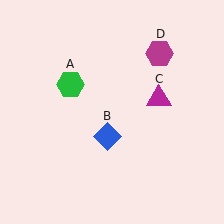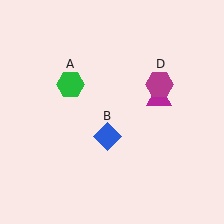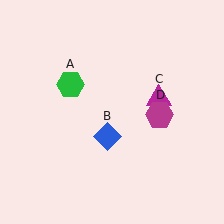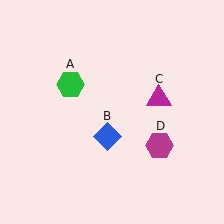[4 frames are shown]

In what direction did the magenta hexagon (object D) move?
The magenta hexagon (object D) moved down.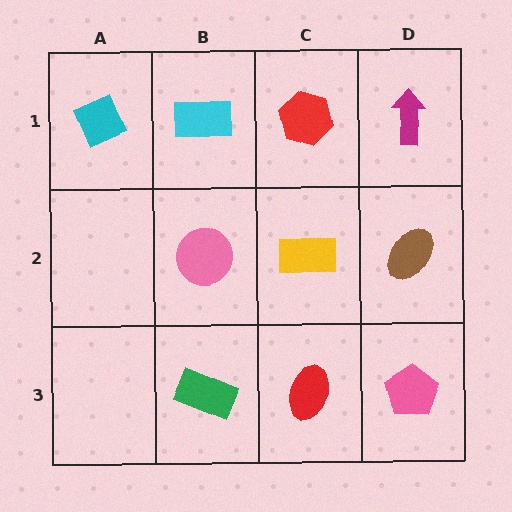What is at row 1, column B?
A cyan rectangle.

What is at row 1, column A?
A cyan diamond.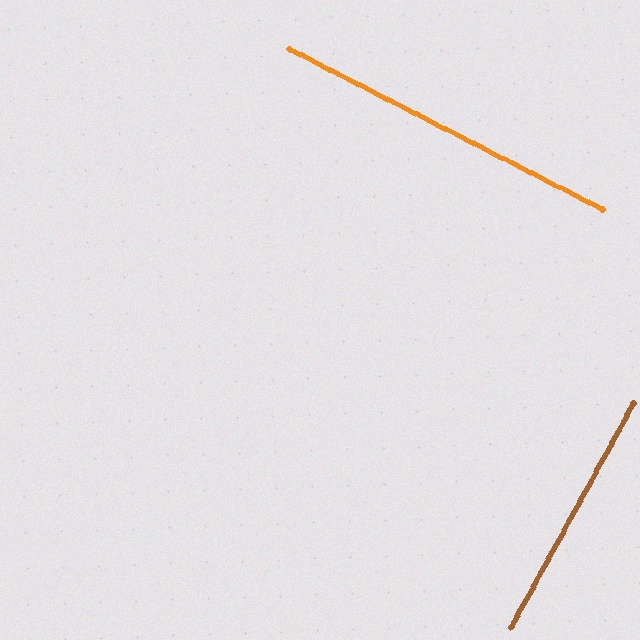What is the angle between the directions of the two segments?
Approximately 88 degrees.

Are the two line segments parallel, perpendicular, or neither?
Perpendicular — they meet at approximately 88°.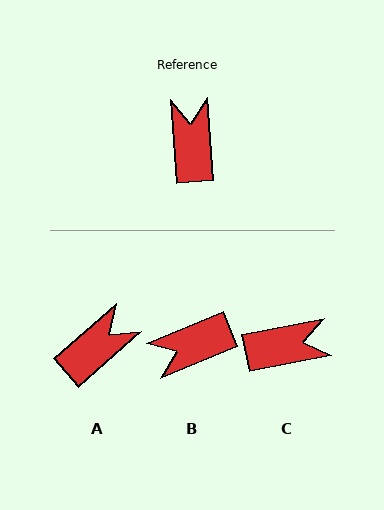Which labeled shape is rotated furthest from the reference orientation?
B, about 109 degrees away.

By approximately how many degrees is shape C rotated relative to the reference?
Approximately 83 degrees clockwise.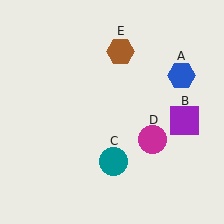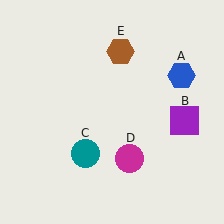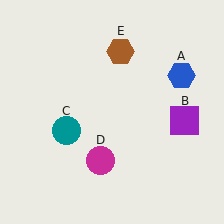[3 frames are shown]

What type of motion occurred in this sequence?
The teal circle (object C), magenta circle (object D) rotated clockwise around the center of the scene.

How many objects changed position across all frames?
2 objects changed position: teal circle (object C), magenta circle (object D).